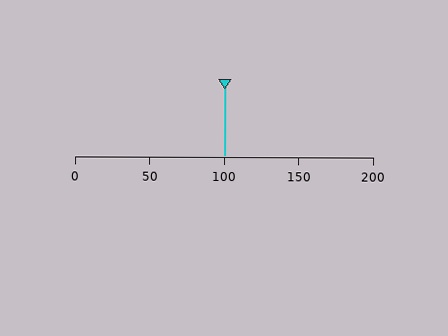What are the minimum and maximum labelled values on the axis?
The axis runs from 0 to 200.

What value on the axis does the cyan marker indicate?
The marker indicates approximately 100.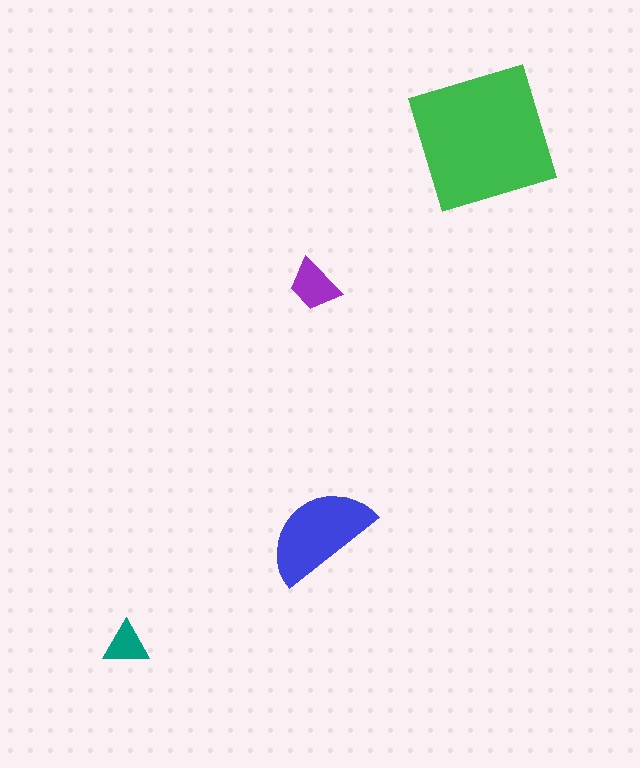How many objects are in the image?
There are 4 objects in the image.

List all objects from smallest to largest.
The teal triangle, the purple trapezoid, the blue semicircle, the green square.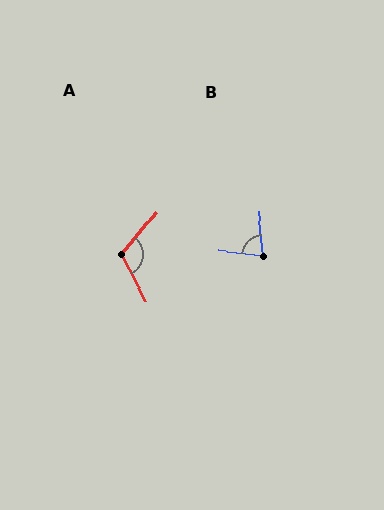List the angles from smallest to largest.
B (79°), A (111°).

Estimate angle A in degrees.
Approximately 111 degrees.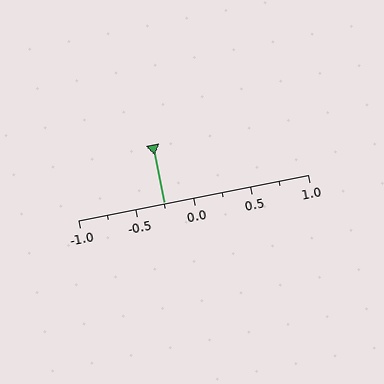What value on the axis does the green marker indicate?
The marker indicates approximately -0.25.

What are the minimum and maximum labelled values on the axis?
The axis runs from -1.0 to 1.0.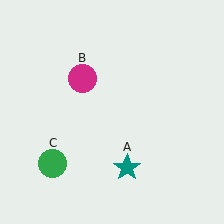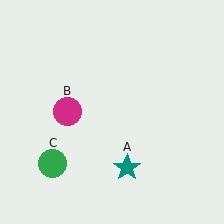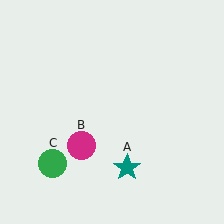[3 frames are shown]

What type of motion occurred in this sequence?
The magenta circle (object B) rotated counterclockwise around the center of the scene.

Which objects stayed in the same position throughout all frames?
Teal star (object A) and green circle (object C) remained stationary.